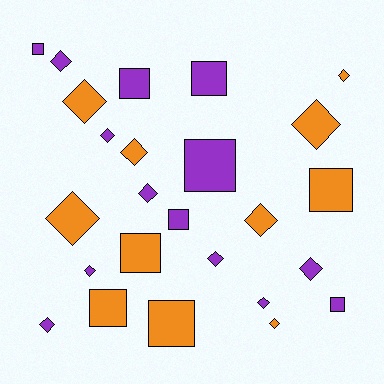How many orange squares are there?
There are 4 orange squares.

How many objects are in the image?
There are 25 objects.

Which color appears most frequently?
Purple, with 14 objects.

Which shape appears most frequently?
Diamond, with 15 objects.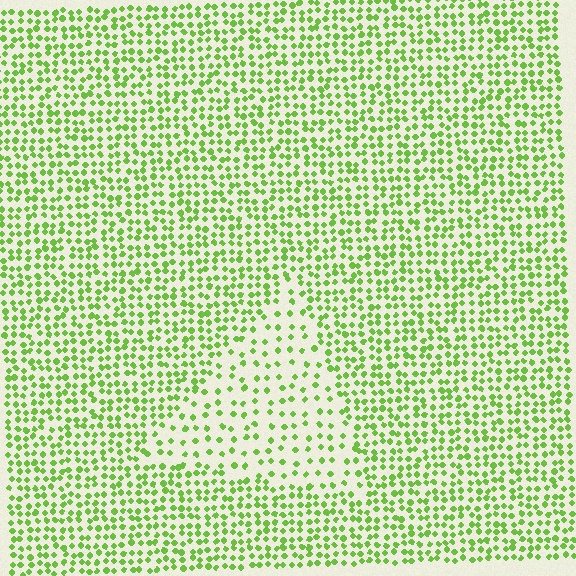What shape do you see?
I see a triangle.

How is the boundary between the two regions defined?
The boundary is defined by a change in element density (approximately 2.1x ratio). All elements are the same color, size, and shape.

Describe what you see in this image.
The image contains small lime elements arranged at two different densities. A triangle-shaped region is visible where the elements are less densely packed than the surrounding area.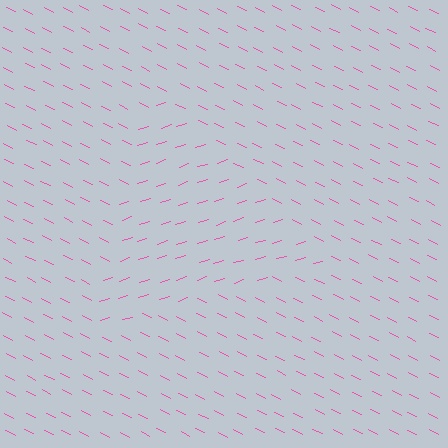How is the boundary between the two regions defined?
The boundary is defined purely by a change in line orientation (approximately 45 degrees difference). All lines are the same color and thickness.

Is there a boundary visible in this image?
Yes, there is a texture boundary formed by a change in line orientation.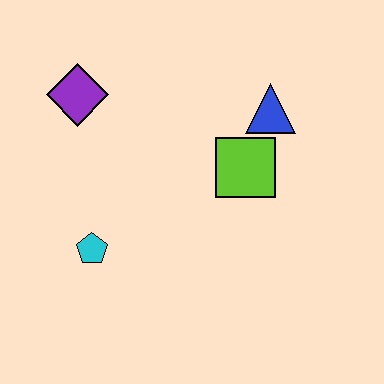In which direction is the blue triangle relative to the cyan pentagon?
The blue triangle is to the right of the cyan pentagon.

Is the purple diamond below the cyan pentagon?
No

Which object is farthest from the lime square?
The purple diamond is farthest from the lime square.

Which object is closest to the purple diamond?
The cyan pentagon is closest to the purple diamond.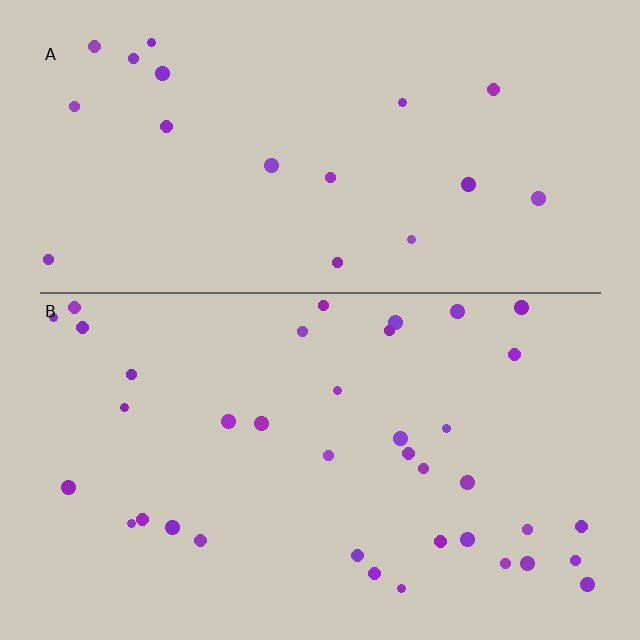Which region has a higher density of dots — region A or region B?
B (the bottom).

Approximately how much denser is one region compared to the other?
Approximately 2.0× — region B over region A.